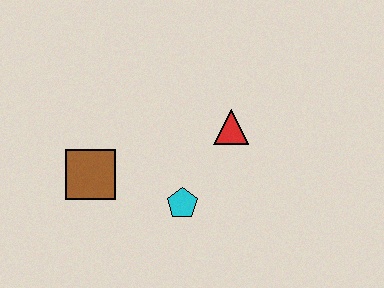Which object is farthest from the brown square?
The red triangle is farthest from the brown square.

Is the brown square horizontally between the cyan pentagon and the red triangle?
No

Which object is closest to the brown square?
The cyan pentagon is closest to the brown square.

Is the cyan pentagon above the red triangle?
No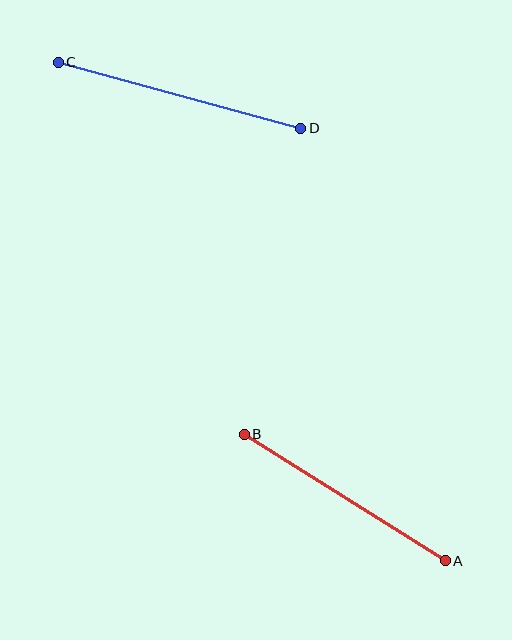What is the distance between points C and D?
The distance is approximately 251 pixels.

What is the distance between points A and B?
The distance is approximately 237 pixels.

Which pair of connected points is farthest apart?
Points C and D are farthest apart.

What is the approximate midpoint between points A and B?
The midpoint is at approximately (345, 498) pixels.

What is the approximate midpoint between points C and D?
The midpoint is at approximately (180, 95) pixels.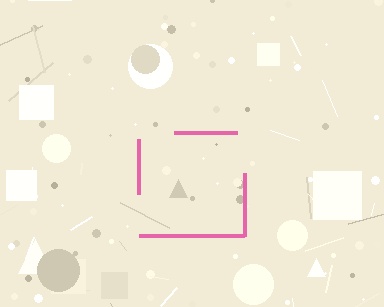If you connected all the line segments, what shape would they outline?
They would outline a square.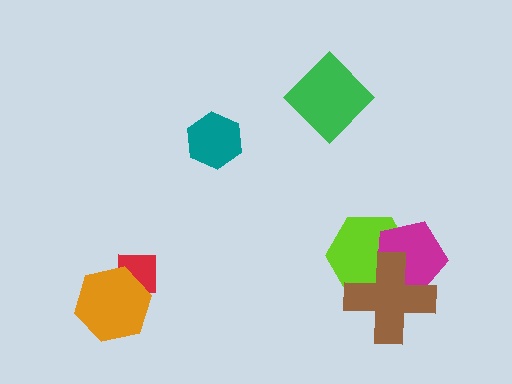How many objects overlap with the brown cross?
2 objects overlap with the brown cross.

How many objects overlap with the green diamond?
0 objects overlap with the green diamond.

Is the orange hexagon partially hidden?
No, no other shape covers it.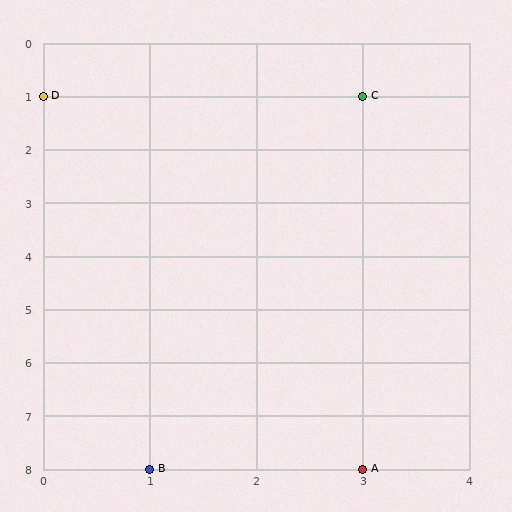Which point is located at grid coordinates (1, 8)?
Point B is at (1, 8).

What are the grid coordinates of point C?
Point C is at grid coordinates (3, 1).